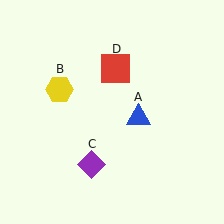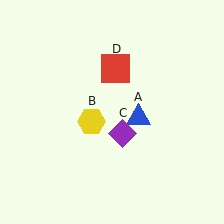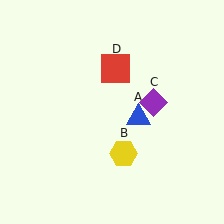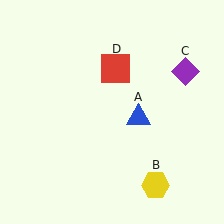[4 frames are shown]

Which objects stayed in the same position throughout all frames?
Blue triangle (object A) and red square (object D) remained stationary.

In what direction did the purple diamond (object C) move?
The purple diamond (object C) moved up and to the right.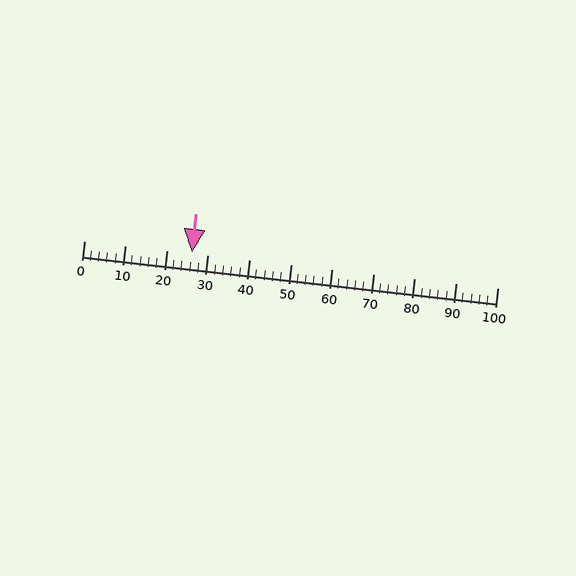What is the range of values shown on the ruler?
The ruler shows values from 0 to 100.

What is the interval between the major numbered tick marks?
The major tick marks are spaced 10 units apart.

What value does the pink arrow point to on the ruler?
The pink arrow points to approximately 26.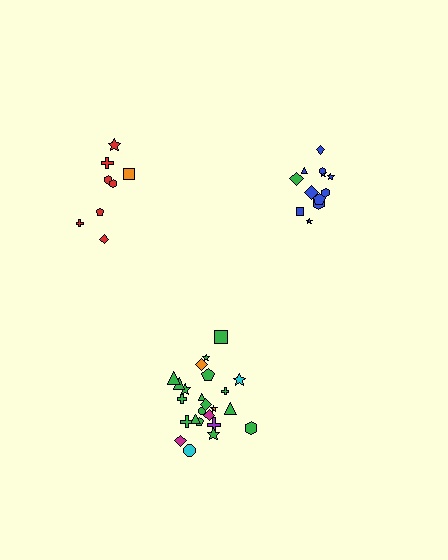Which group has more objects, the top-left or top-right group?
The top-right group.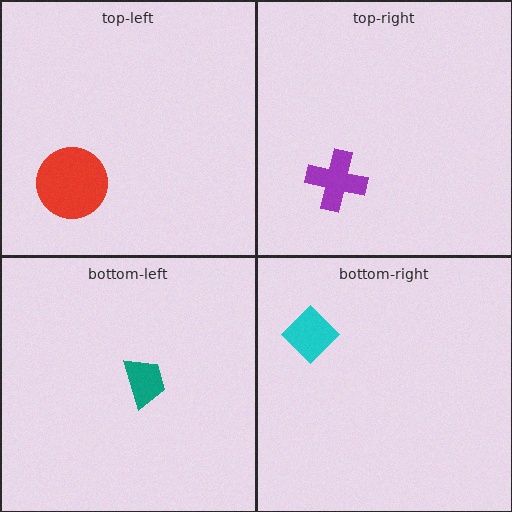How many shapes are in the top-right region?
1.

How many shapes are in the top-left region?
1.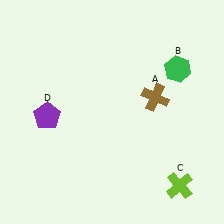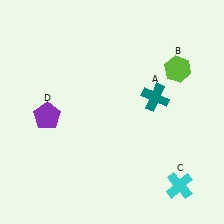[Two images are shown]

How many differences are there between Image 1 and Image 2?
There are 3 differences between the two images.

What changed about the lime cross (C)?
In Image 1, C is lime. In Image 2, it changed to cyan.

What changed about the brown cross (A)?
In Image 1, A is brown. In Image 2, it changed to teal.